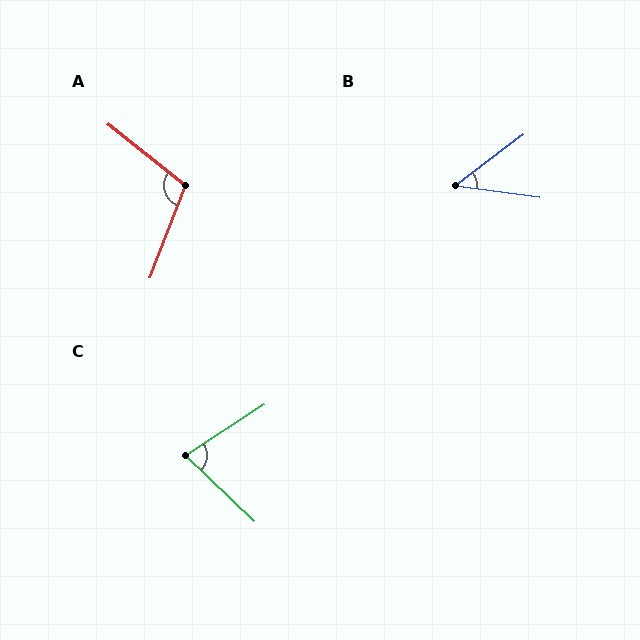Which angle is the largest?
A, at approximately 107 degrees.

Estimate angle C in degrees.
Approximately 77 degrees.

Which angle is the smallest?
B, at approximately 45 degrees.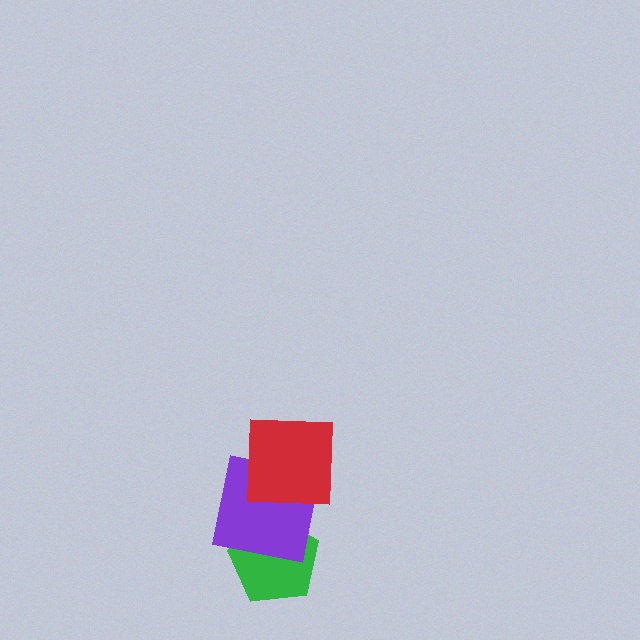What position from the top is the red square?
The red square is 1st from the top.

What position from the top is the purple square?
The purple square is 2nd from the top.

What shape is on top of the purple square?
The red square is on top of the purple square.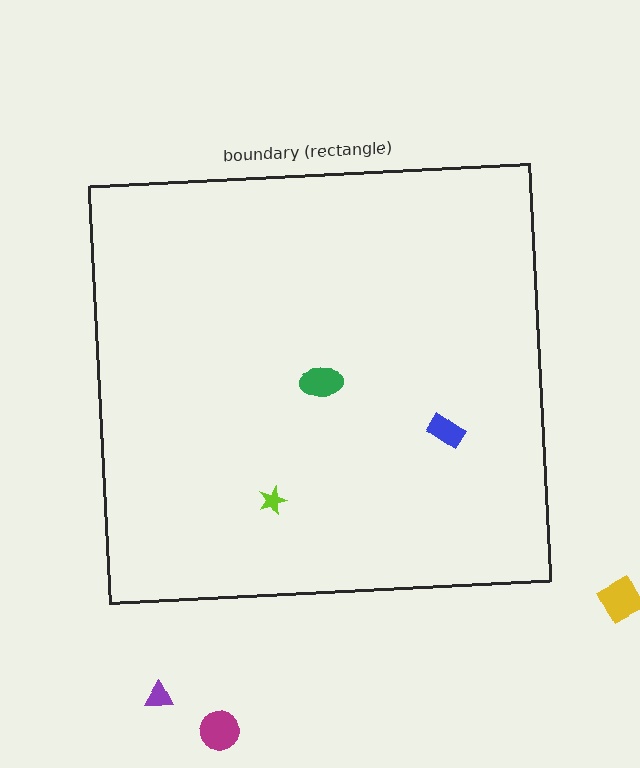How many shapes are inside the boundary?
3 inside, 3 outside.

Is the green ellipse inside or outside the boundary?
Inside.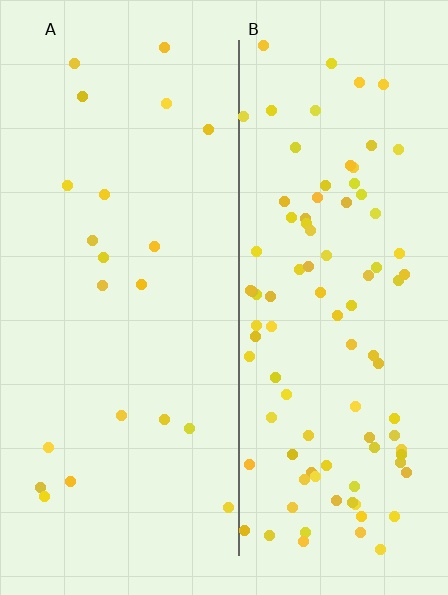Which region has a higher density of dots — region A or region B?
B (the right).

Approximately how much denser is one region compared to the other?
Approximately 4.6× — region B over region A.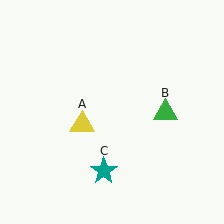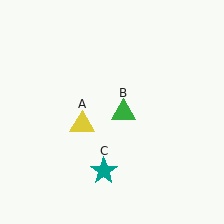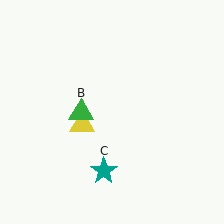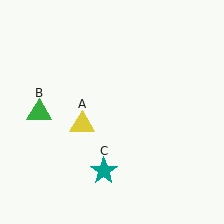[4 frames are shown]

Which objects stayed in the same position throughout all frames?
Yellow triangle (object A) and teal star (object C) remained stationary.